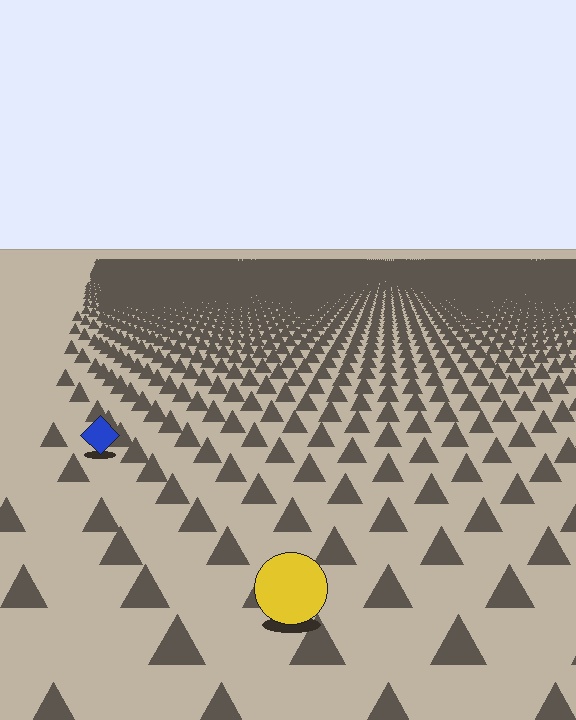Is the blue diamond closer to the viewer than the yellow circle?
No. The yellow circle is closer — you can tell from the texture gradient: the ground texture is coarser near it.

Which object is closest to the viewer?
The yellow circle is closest. The texture marks near it are larger and more spread out.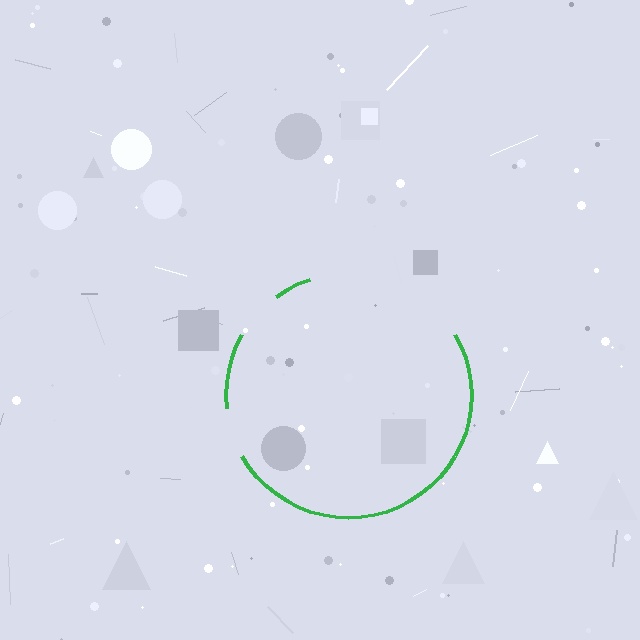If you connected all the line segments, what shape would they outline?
They would outline a circle.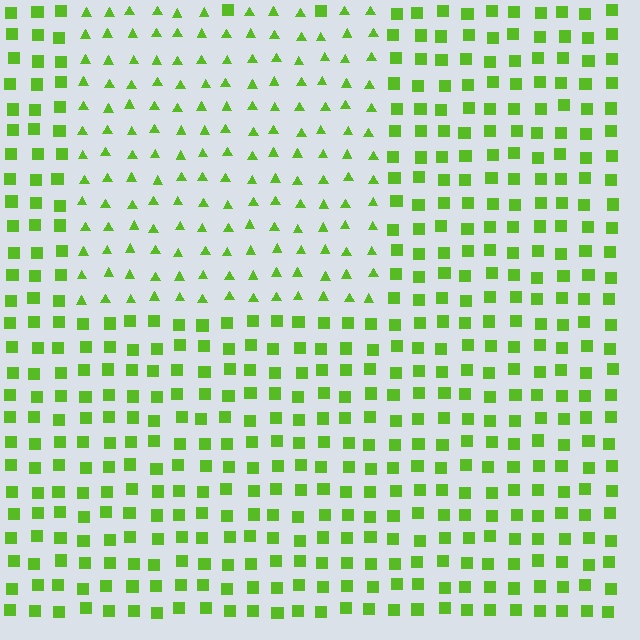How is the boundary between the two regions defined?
The boundary is defined by a change in element shape: triangles inside vs. squares outside. All elements share the same color and spacing.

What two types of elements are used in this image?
The image uses triangles inside the rectangle region and squares outside it.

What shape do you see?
I see a rectangle.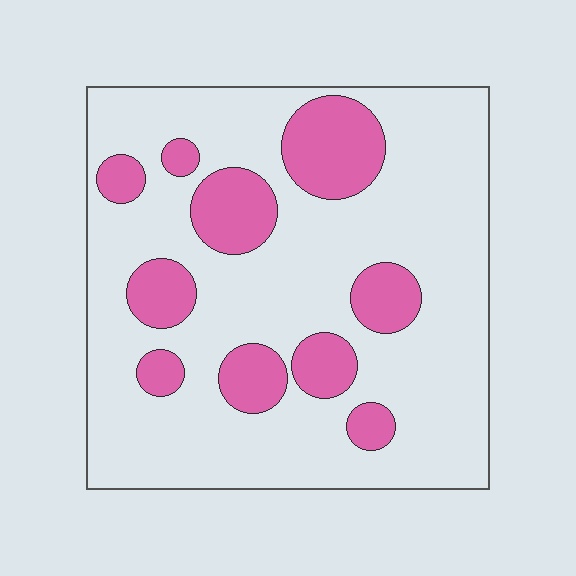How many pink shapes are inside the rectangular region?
10.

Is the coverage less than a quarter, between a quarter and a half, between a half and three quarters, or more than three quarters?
Less than a quarter.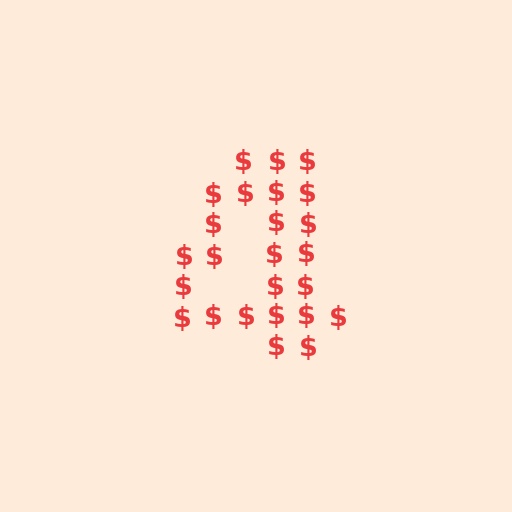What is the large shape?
The large shape is the digit 4.